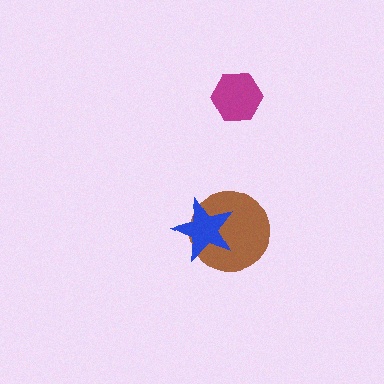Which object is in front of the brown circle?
The blue star is in front of the brown circle.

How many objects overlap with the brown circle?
1 object overlaps with the brown circle.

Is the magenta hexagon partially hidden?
No, no other shape covers it.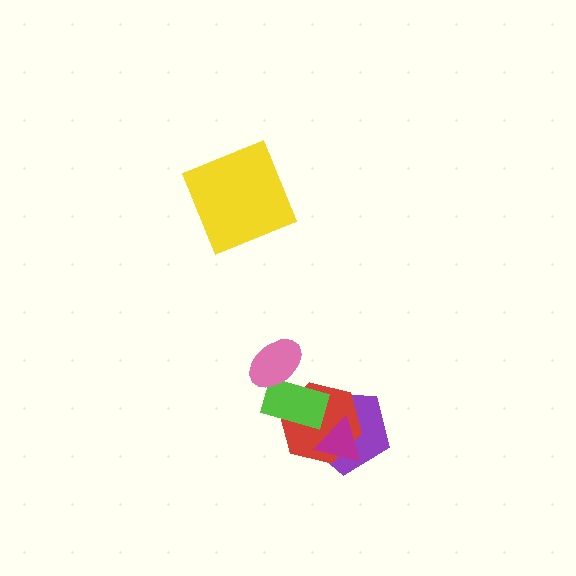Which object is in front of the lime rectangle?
The pink ellipse is in front of the lime rectangle.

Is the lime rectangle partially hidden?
Yes, it is partially covered by another shape.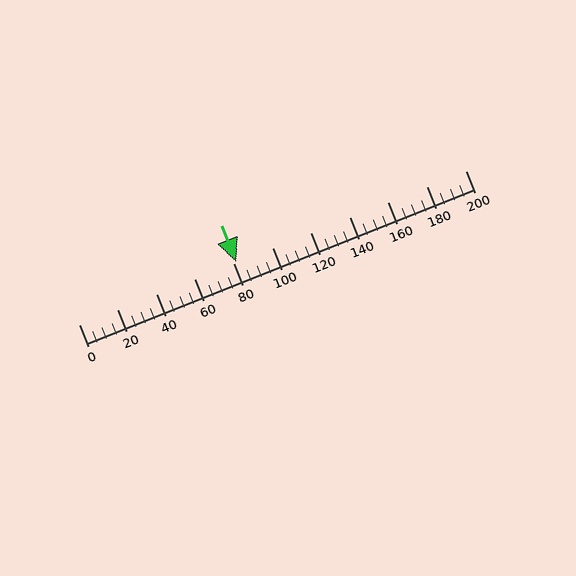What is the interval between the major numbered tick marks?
The major tick marks are spaced 20 units apart.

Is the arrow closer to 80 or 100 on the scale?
The arrow is closer to 80.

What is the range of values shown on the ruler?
The ruler shows values from 0 to 200.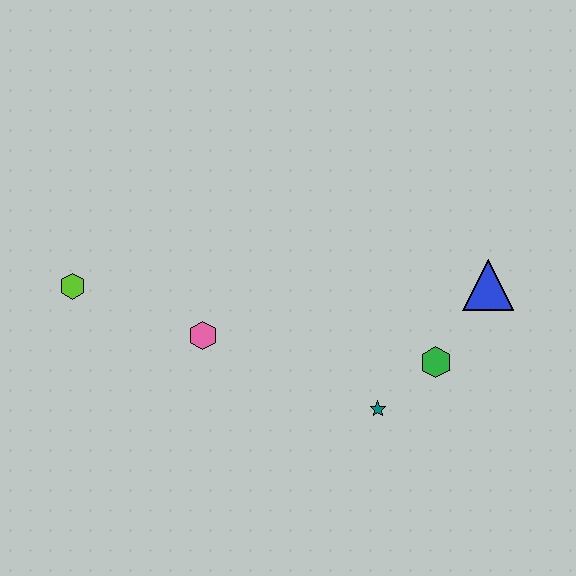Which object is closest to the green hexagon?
The teal star is closest to the green hexagon.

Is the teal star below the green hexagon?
Yes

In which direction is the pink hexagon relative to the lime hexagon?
The pink hexagon is to the right of the lime hexagon.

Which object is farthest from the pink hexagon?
The blue triangle is farthest from the pink hexagon.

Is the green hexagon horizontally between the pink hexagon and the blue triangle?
Yes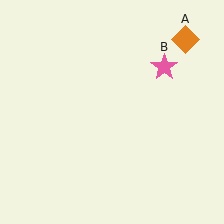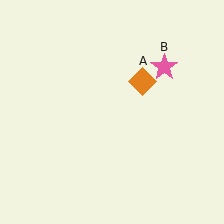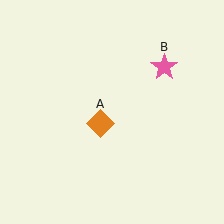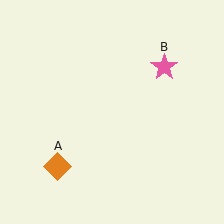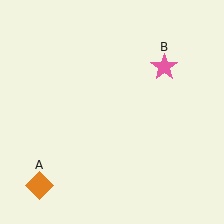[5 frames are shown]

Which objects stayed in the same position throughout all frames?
Pink star (object B) remained stationary.